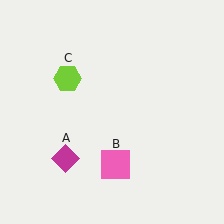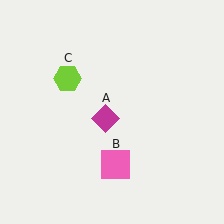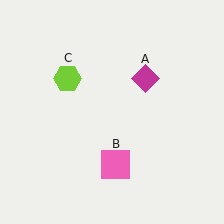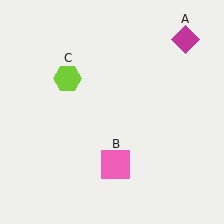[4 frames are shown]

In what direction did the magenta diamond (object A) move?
The magenta diamond (object A) moved up and to the right.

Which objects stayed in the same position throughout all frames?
Pink square (object B) and lime hexagon (object C) remained stationary.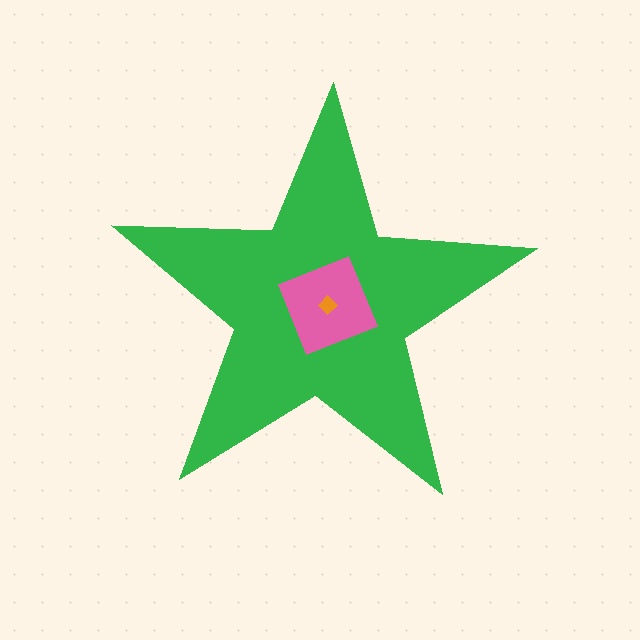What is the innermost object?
The orange diamond.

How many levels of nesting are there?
3.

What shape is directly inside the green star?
The pink square.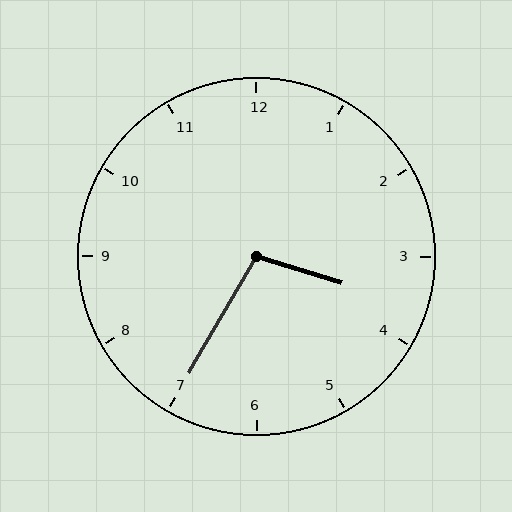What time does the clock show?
3:35.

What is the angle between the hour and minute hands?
Approximately 102 degrees.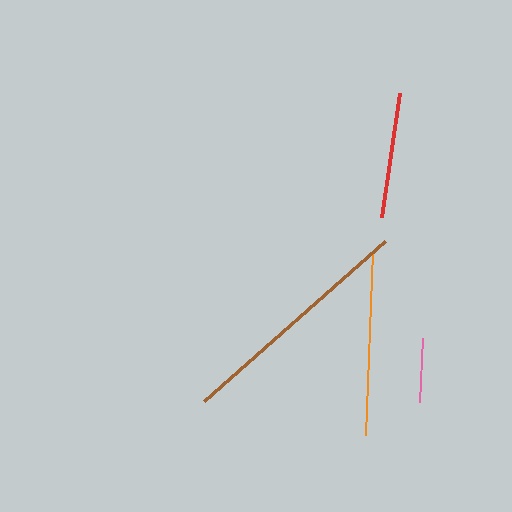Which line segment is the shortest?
The pink line is the shortest at approximately 65 pixels.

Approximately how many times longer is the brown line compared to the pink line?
The brown line is approximately 3.7 times the length of the pink line.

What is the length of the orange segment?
The orange segment is approximately 185 pixels long.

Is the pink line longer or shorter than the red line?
The red line is longer than the pink line.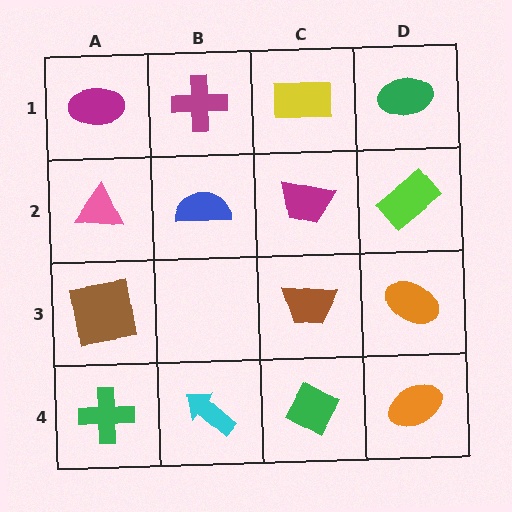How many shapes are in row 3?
3 shapes.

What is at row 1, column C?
A yellow rectangle.